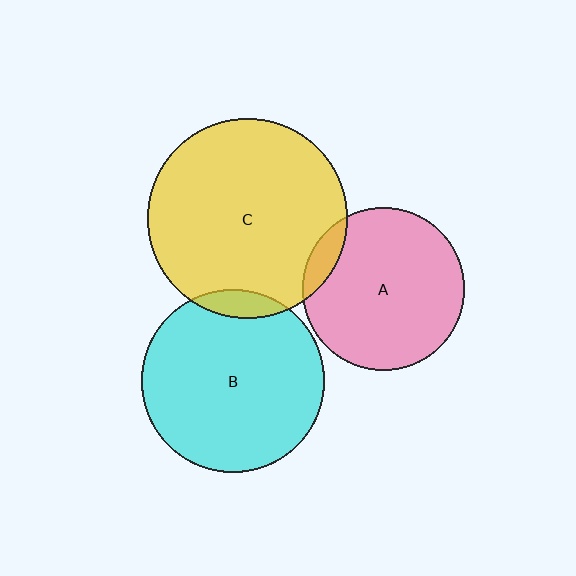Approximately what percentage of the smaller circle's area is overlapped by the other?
Approximately 10%.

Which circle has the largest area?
Circle C (yellow).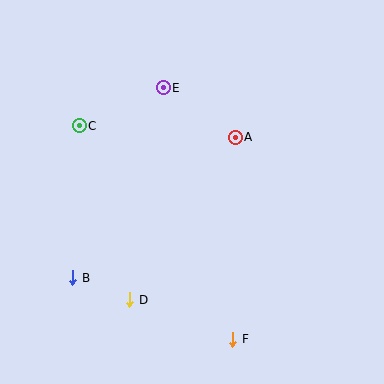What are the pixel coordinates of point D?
Point D is at (130, 300).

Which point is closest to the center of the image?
Point A at (235, 137) is closest to the center.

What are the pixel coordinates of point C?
Point C is at (79, 126).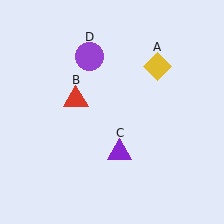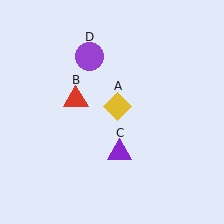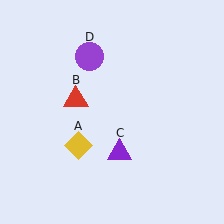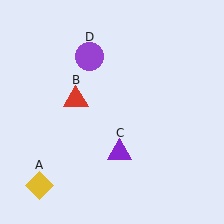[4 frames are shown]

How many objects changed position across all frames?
1 object changed position: yellow diamond (object A).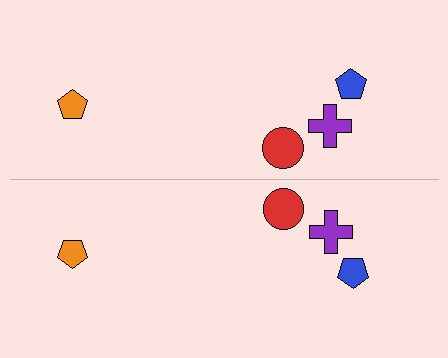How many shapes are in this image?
There are 8 shapes in this image.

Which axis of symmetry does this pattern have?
The pattern has a horizontal axis of symmetry running through the center of the image.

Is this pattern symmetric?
Yes, this pattern has bilateral (reflection) symmetry.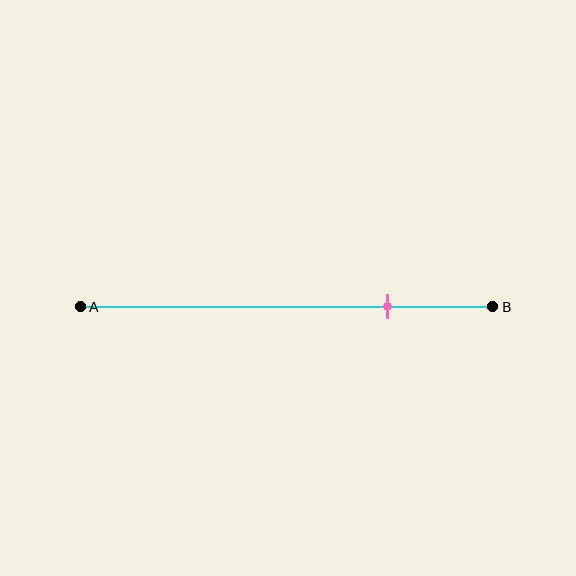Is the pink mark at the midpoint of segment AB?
No, the mark is at about 75% from A, not at the 50% midpoint.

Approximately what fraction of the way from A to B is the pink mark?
The pink mark is approximately 75% of the way from A to B.